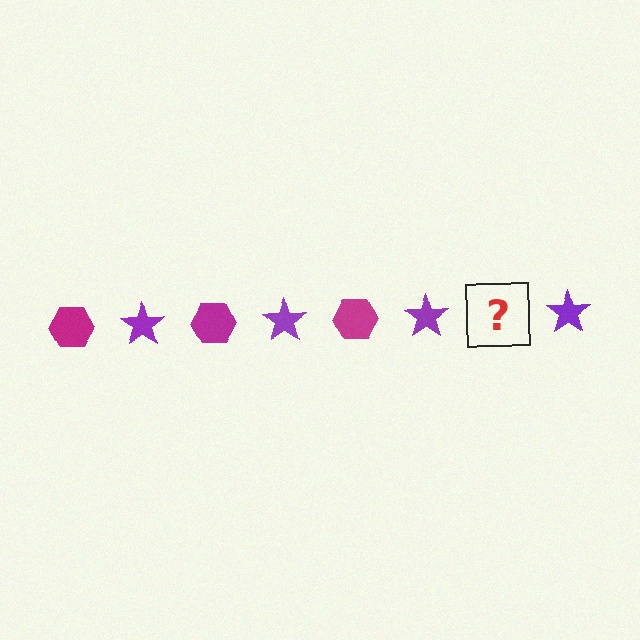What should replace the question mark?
The question mark should be replaced with a magenta hexagon.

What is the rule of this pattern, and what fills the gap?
The rule is that the pattern alternates between magenta hexagon and purple star. The gap should be filled with a magenta hexagon.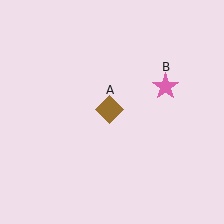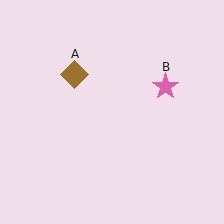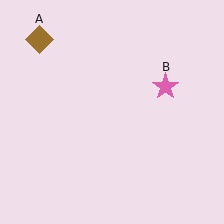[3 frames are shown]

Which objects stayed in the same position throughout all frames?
Pink star (object B) remained stationary.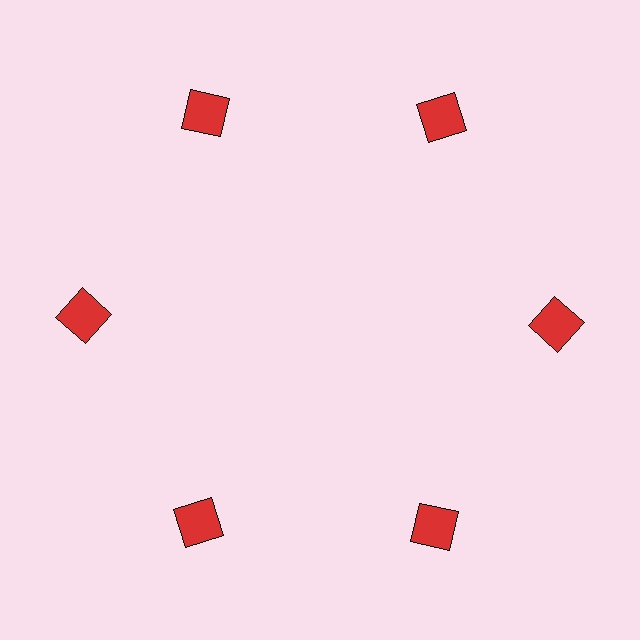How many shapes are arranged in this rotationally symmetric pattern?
There are 6 shapes, arranged in 6 groups of 1.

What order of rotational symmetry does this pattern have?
This pattern has 6-fold rotational symmetry.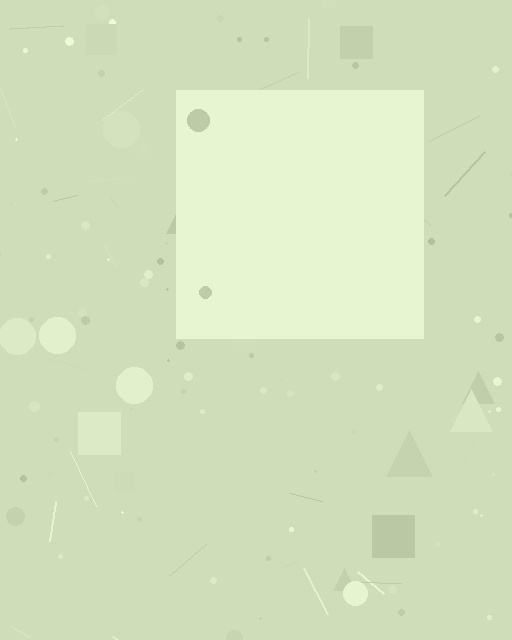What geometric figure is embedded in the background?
A square is embedded in the background.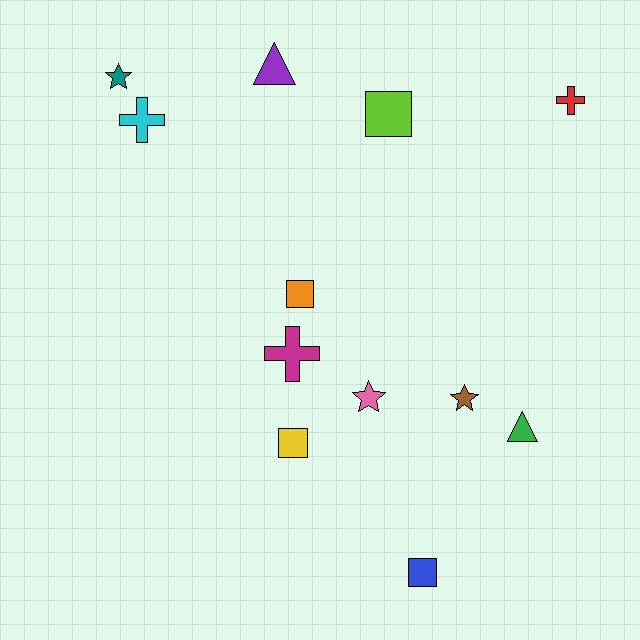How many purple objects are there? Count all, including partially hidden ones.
There is 1 purple object.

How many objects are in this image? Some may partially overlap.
There are 12 objects.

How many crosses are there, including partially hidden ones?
There are 3 crosses.